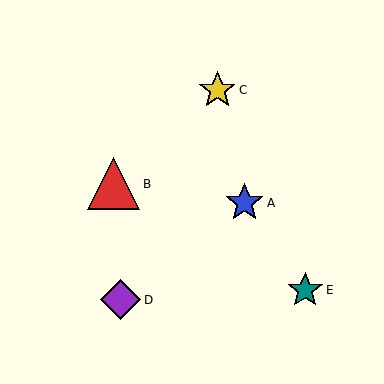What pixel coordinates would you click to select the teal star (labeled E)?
Click at (305, 290) to select the teal star E.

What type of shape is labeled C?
Shape C is a yellow star.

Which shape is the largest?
The red triangle (labeled B) is the largest.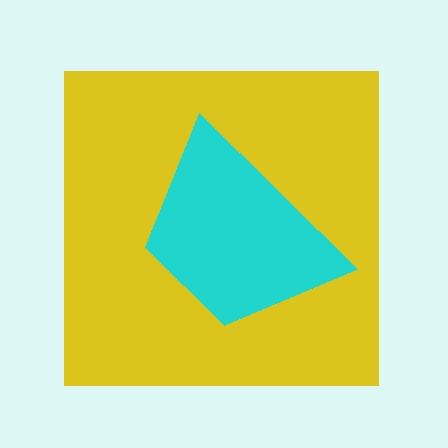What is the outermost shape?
The yellow square.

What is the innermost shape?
The cyan trapezoid.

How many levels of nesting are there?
2.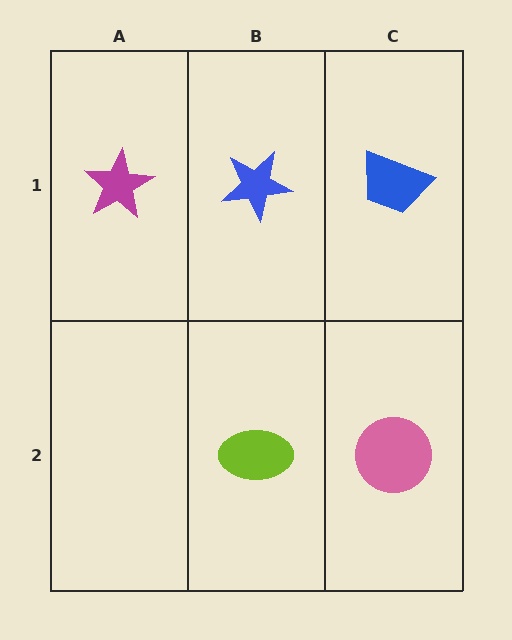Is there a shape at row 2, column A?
No, that cell is empty.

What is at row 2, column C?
A pink circle.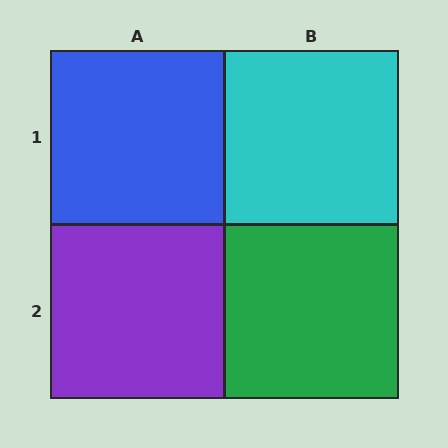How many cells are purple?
1 cell is purple.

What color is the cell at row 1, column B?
Cyan.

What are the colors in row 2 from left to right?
Purple, green.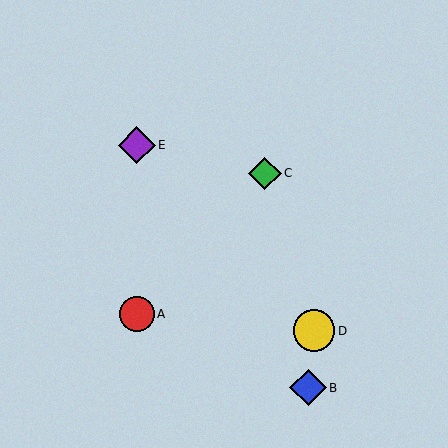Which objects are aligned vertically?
Objects A, E are aligned vertically.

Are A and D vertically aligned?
No, A is at x≈137 and D is at x≈314.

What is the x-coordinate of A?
Object A is at x≈137.